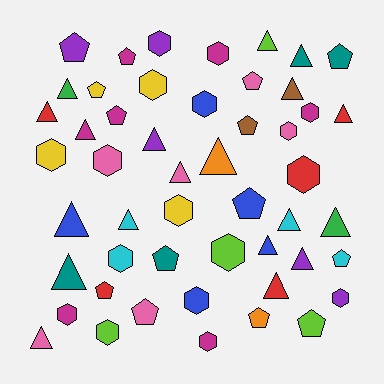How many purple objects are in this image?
There are 5 purple objects.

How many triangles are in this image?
There are 19 triangles.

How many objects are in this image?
There are 50 objects.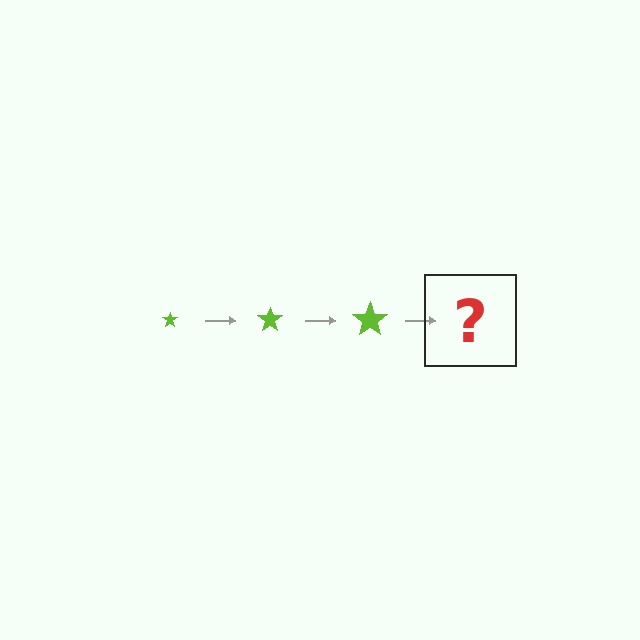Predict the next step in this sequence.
The next step is a lime star, larger than the previous one.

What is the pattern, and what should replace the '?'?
The pattern is that the star gets progressively larger each step. The '?' should be a lime star, larger than the previous one.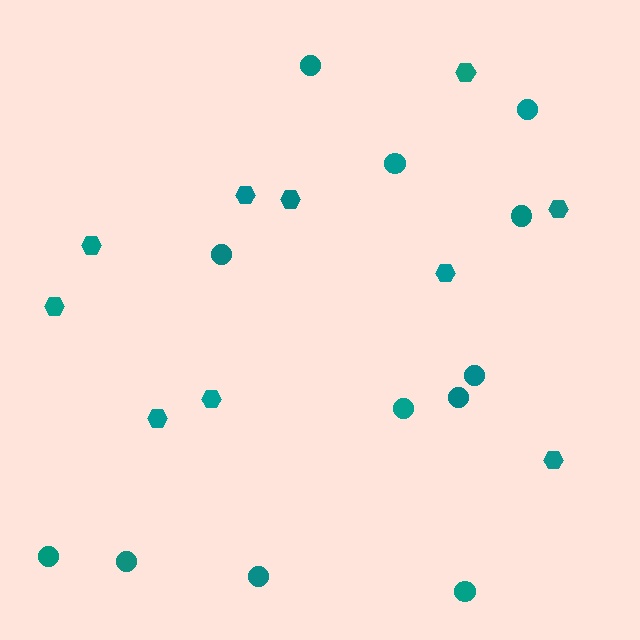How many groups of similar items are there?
There are 2 groups: one group of circles (12) and one group of hexagons (10).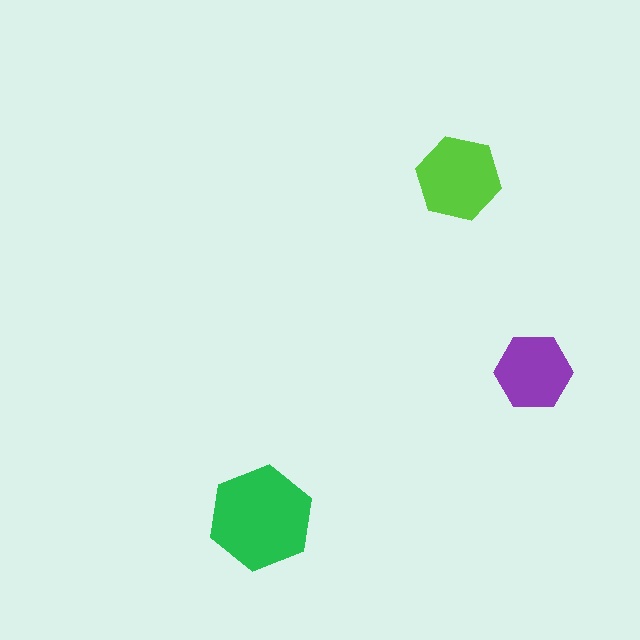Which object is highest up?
The lime hexagon is topmost.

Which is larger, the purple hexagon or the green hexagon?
The green one.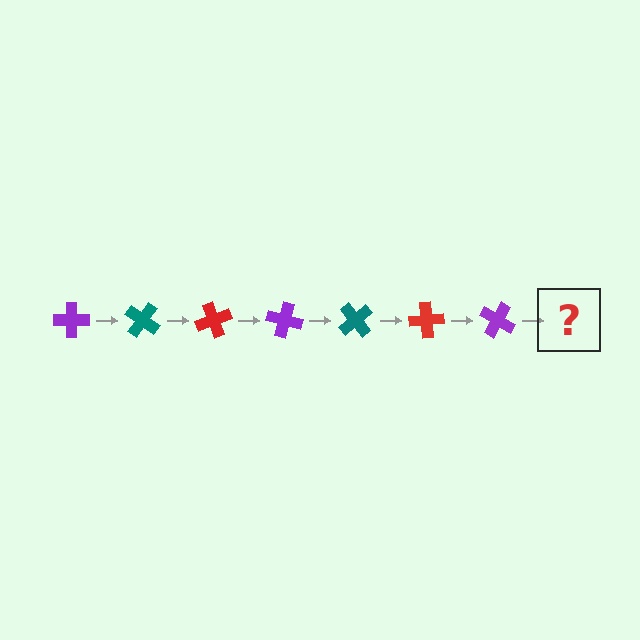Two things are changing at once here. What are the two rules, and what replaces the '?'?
The two rules are that it rotates 35 degrees each step and the color cycles through purple, teal, and red. The '?' should be a teal cross, rotated 245 degrees from the start.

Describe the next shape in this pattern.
It should be a teal cross, rotated 245 degrees from the start.